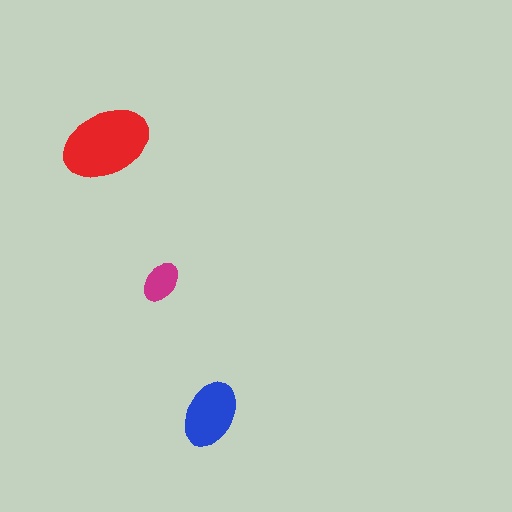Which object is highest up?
The red ellipse is topmost.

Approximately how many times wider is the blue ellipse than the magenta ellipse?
About 1.5 times wider.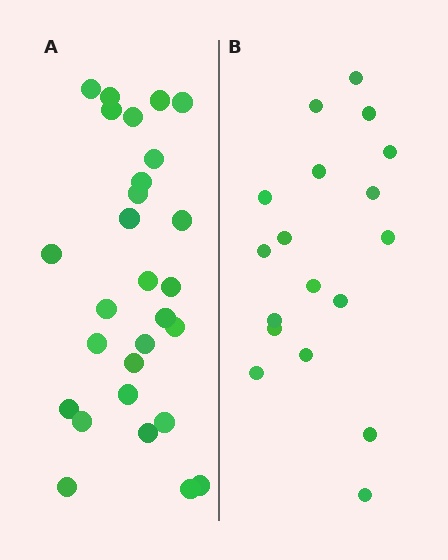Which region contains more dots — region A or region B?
Region A (the left region) has more dots.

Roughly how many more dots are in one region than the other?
Region A has roughly 10 or so more dots than region B.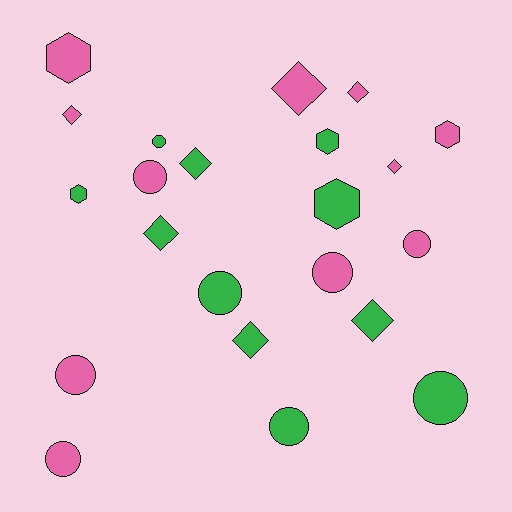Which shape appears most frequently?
Circle, with 9 objects.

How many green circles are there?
There are 4 green circles.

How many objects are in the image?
There are 22 objects.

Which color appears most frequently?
Pink, with 11 objects.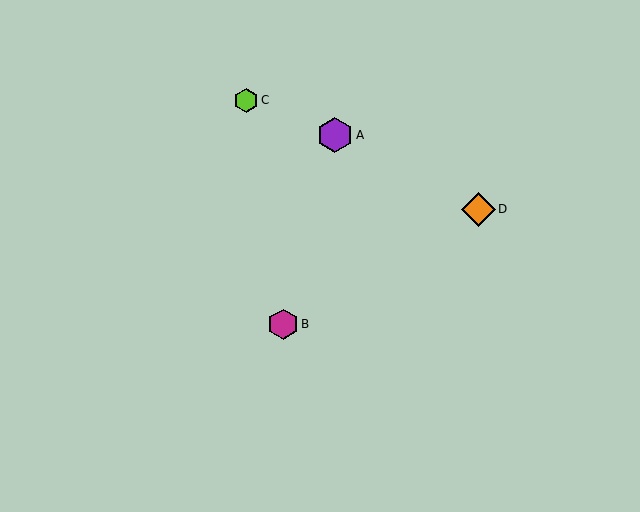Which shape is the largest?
The purple hexagon (labeled A) is the largest.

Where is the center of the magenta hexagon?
The center of the magenta hexagon is at (283, 324).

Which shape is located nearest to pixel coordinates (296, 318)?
The magenta hexagon (labeled B) at (283, 324) is nearest to that location.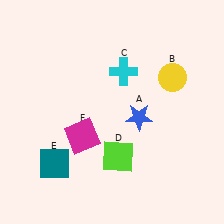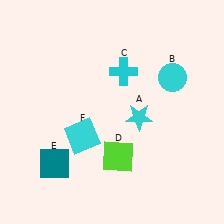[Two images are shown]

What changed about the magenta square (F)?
In Image 1, F is magenta. In Image 2, it changed to cyan.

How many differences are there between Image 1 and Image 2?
There are 3 differences between the two images.